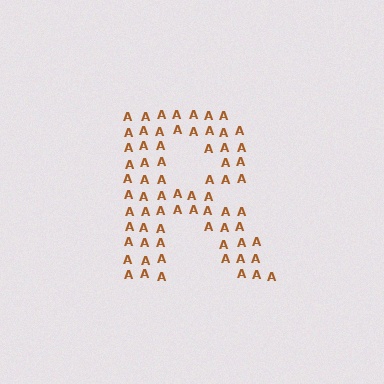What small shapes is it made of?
It is made of small letter A's.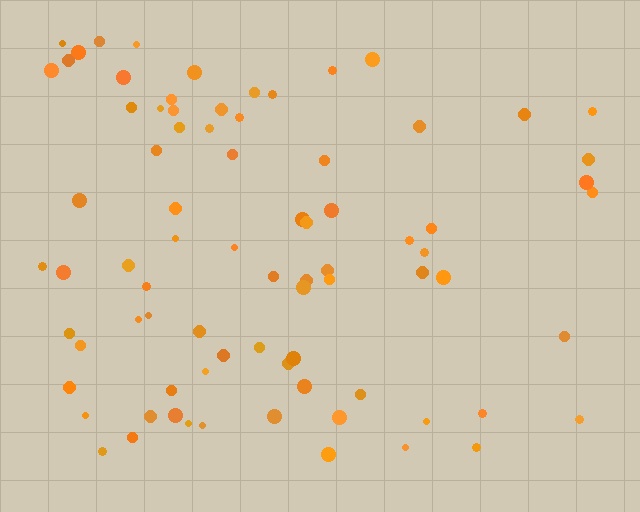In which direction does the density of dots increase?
From right to left, with the left side densest.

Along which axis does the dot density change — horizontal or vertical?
Horizontal.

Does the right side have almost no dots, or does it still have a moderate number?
Still a moderate number, just noticeably fewer than the left.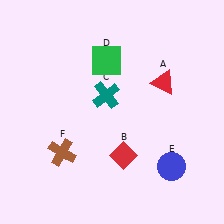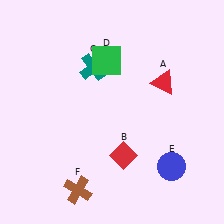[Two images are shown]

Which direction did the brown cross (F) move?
The brown cross (F) moved down.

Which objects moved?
The objects that moved are: the teal cross (C), the brown cross (F).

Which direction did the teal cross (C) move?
The teal cross (C) moved up.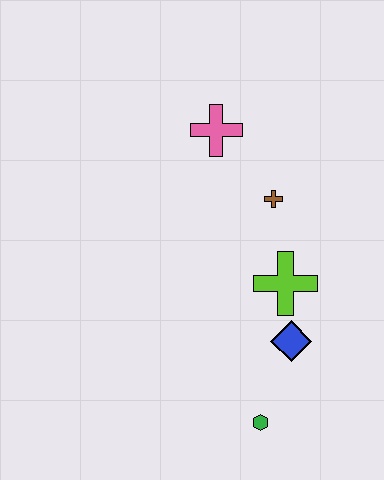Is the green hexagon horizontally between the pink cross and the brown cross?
Yes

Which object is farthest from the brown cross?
The green hexagon is farthest from the brown cross.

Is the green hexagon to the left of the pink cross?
No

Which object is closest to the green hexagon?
The blue diamond is closest to the green hexagon.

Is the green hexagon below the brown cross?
Yes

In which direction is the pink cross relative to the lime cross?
The pink cross is above the lime cross.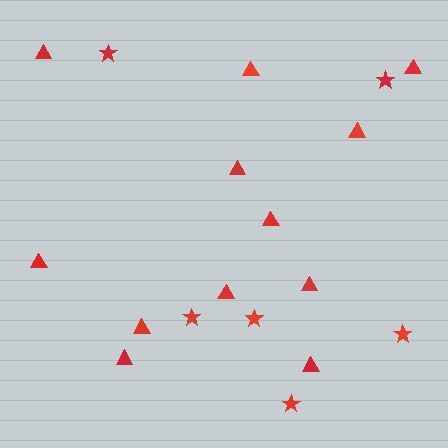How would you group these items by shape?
There are 2 groups: one group of stars (6) and one group of triangles (12).